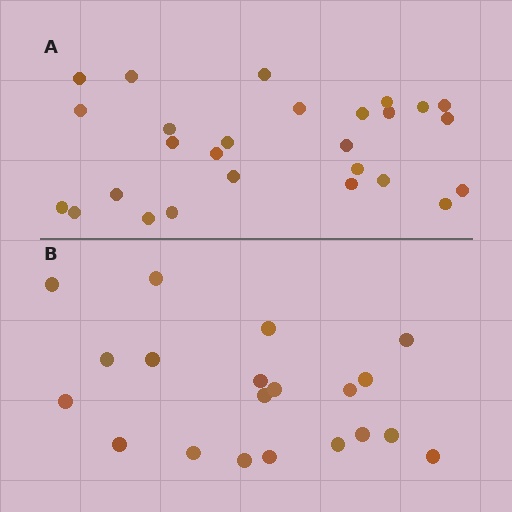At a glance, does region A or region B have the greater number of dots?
Region A (the top region) has more dots.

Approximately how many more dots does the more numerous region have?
Region A has roughly 8 or so more dots than region B.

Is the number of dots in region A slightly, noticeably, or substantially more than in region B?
Region A has noticeably more, but not dramatically so. The ratio is roughly 1.4 to 1.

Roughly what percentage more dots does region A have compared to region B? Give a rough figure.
About 35% more.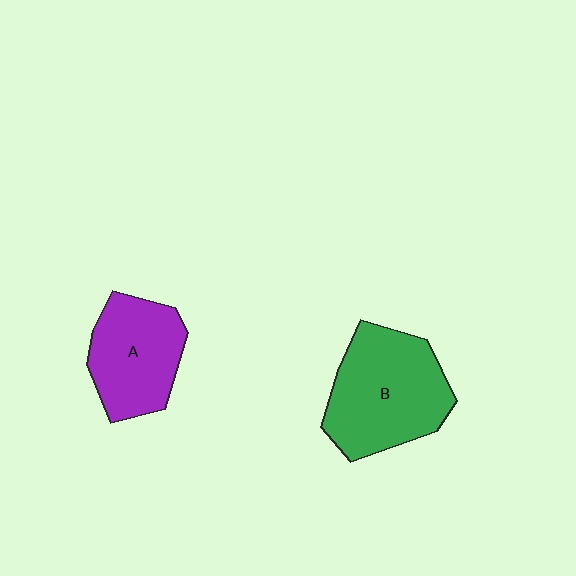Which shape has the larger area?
Shape B (green).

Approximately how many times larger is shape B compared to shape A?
Approximately 1.3 times.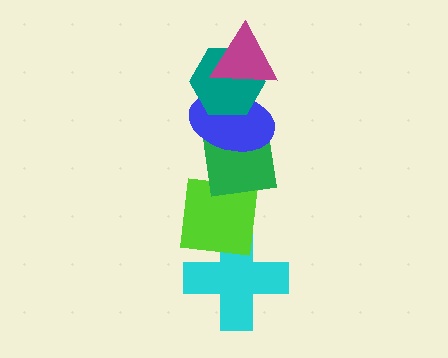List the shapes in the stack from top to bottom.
From top to bottom: the magenta triangle, the teal hexagon, the blue ellipse, the green square, the lime square, the cyan cross.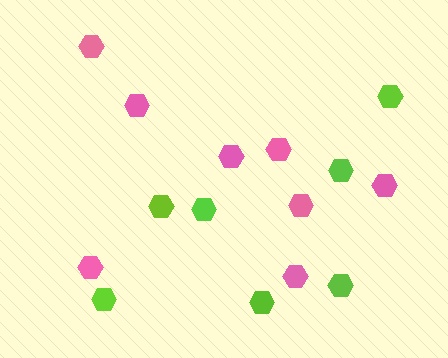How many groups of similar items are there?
There are 2 groups: one group of pink hexagons (8) and one group of lime hexagons (7).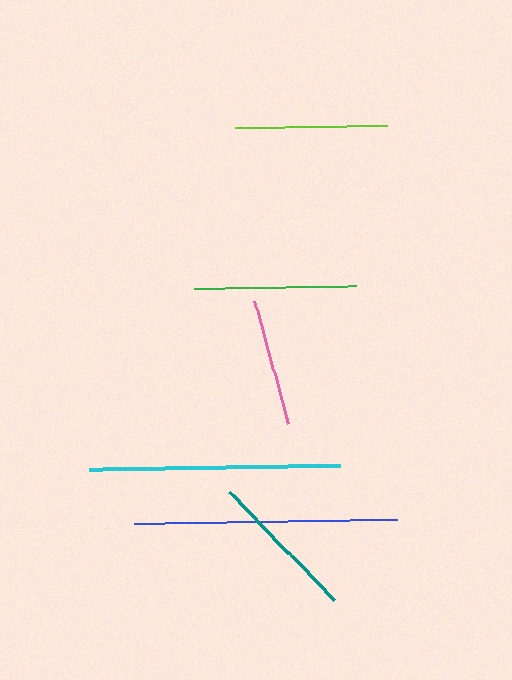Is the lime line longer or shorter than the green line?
The green line is longer than the lime line.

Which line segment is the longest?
The blue line is the longest at approximately 263 pixels.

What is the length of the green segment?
The green segment is approximately 162 pixels long.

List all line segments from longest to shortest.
From longest to shortest: blue, cyan, green, lime, teal, pink.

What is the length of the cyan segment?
The cyan segment is approximately 251 pixels long.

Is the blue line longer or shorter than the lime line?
The blue line is longer than the lime line.